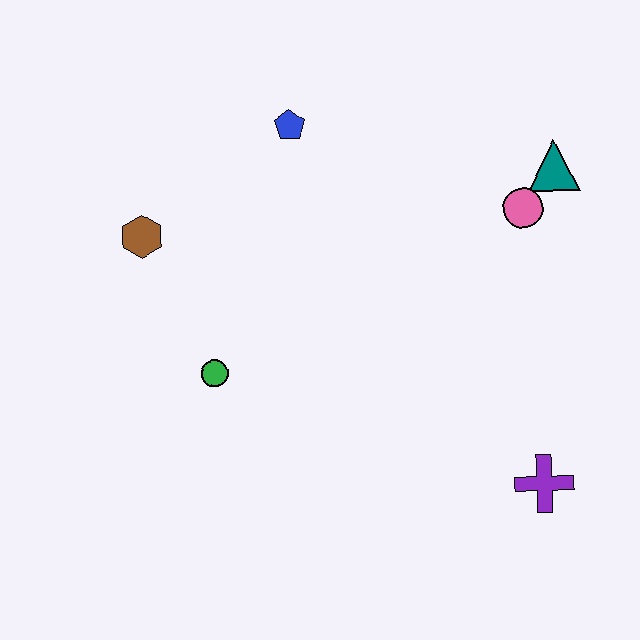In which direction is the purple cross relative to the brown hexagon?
The purple cross is to the right of the brown hexagon.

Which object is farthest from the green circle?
The teal triangle is farthest from the green circle.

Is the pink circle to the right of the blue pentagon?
Yes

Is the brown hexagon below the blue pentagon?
Yes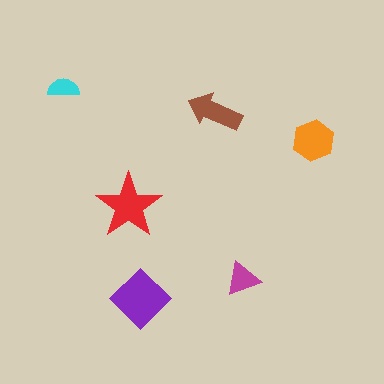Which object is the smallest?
The cyan semicircle.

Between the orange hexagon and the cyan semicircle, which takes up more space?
The orange hexagon.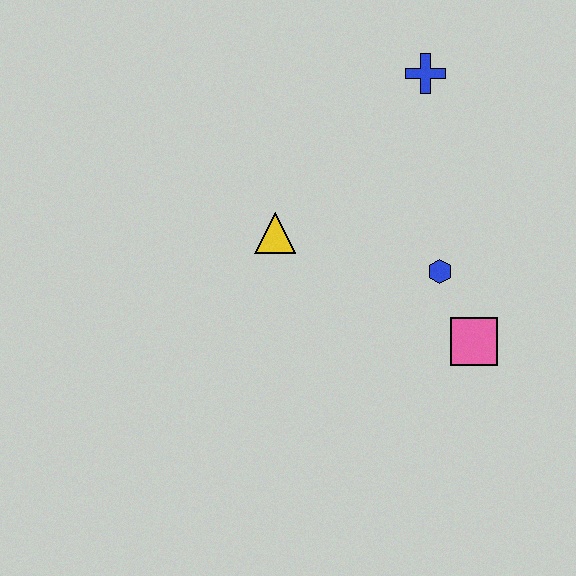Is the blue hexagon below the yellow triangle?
Yes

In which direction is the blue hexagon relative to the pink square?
The blue hexagon is above the pink square.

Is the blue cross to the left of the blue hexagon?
Yes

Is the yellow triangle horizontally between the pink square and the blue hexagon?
No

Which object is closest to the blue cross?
The blue hexagon is closest to the blue cross.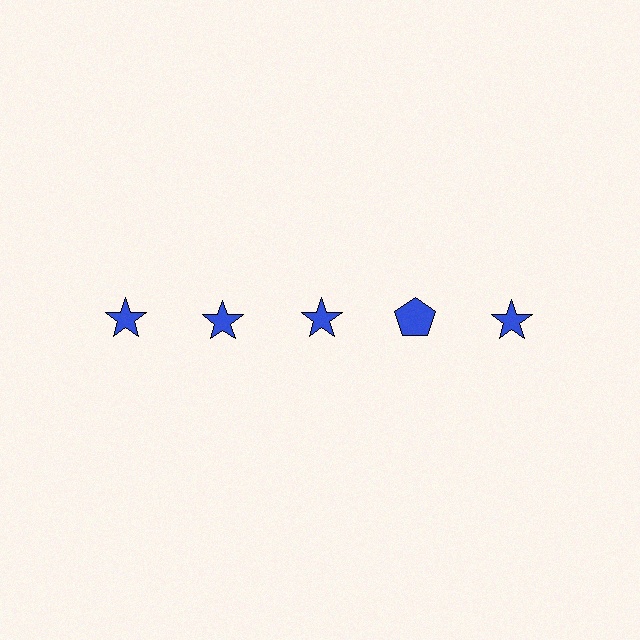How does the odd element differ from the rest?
It has a different shape: pentagon instead of star.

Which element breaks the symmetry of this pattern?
The blue pentagon in the top row, second from right column breaks the symmetry. All other shapes are blue stars.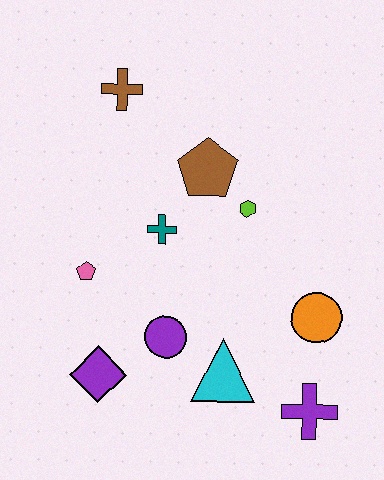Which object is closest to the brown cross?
The brown pentagon is closest to the brown cross.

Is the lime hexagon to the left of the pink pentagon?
No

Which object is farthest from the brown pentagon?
The purple cross is farthest from the brown pentagon.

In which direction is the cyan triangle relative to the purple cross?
The cyan triangle is to the left of the purple cross.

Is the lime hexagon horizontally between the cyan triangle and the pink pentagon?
No